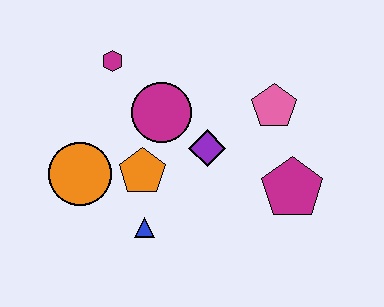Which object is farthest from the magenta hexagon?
The magenta pentagon is farthest from the magenta hexagon.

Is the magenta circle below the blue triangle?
No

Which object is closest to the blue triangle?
The orange pentagon is closest to the blue triangle.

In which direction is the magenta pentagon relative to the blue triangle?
The magenta pentagon is to the right of the blue triangle.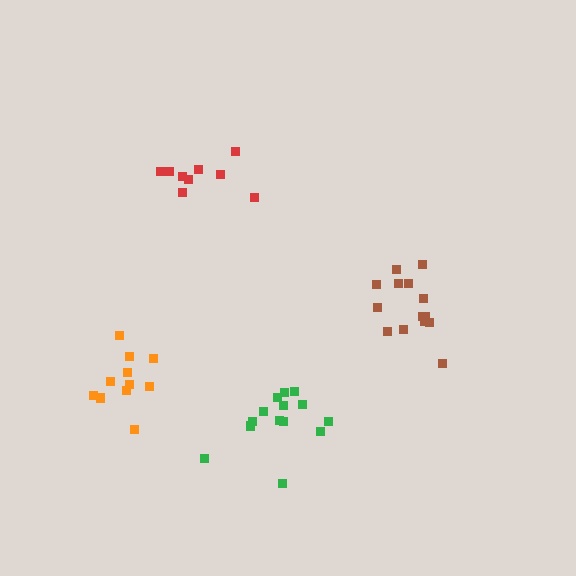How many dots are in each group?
Group 1: 11 dots, Group 2: 9 dots, Group 3: 14 dots, Group 4: 14 dots (48 total).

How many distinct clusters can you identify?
There are 4 distinct clusters.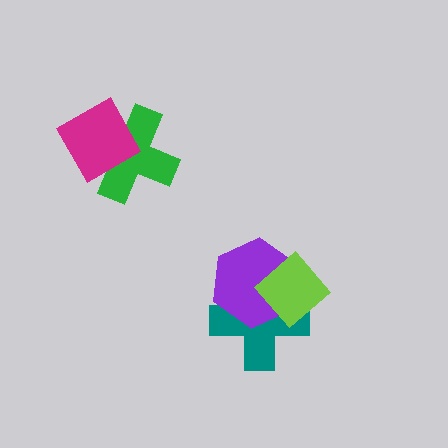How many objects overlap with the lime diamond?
2 objects overlap with the lime diamond.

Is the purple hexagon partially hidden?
Yes, it is partially covered by another shape.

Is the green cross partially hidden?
Yes, it is partially covered by another shape.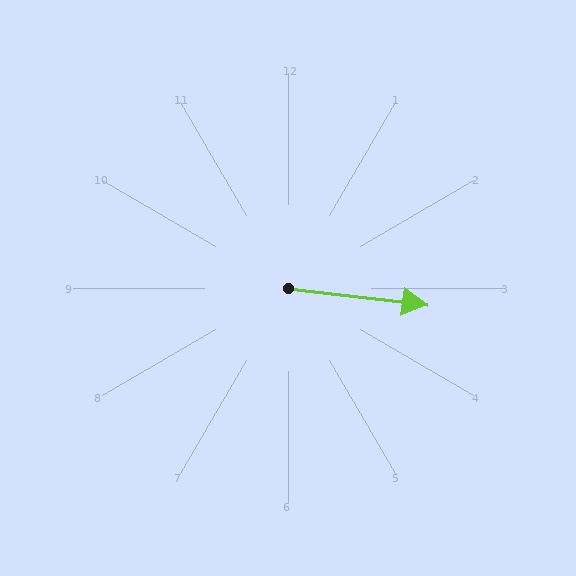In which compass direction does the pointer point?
East.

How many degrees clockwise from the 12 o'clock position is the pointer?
Approximately 97 degrees.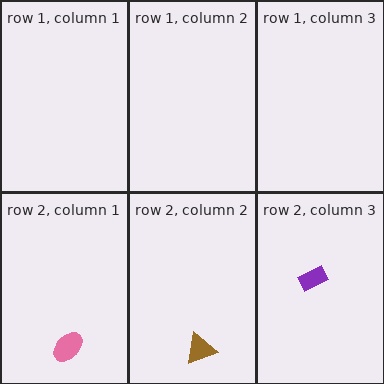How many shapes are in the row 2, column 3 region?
1.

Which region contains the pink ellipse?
The row 2, column 1 region.